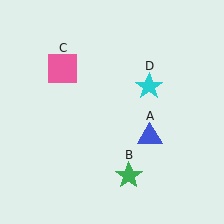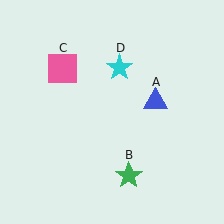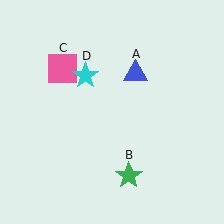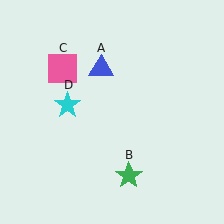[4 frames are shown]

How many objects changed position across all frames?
2 objects changed position: blue triangle (object A), cyan star (object D).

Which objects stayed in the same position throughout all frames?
Green star (object B) and pink square (object C) remained stationary.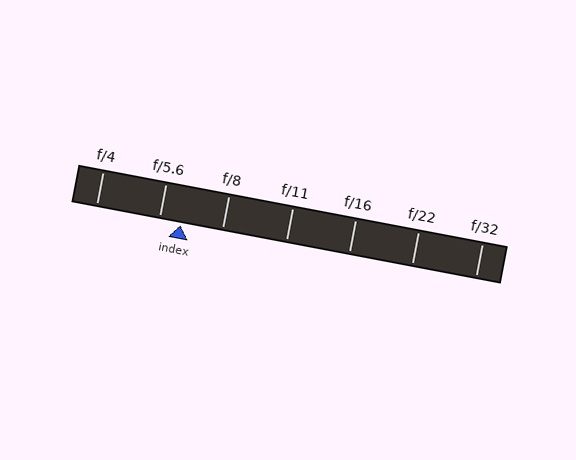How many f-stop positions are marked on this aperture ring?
There are 7 f-stop positions marked.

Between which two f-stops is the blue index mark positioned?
The index mark is between f/5.6 and f/8.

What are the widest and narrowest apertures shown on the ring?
The widest aperture shown is f/4 and the narrowest is f/32.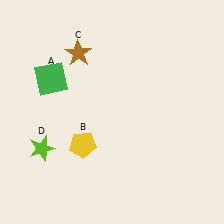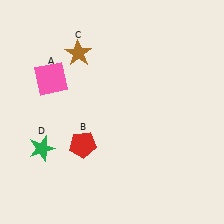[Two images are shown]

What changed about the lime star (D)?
In Image 1, D is lime. In Image 2, it changed to green.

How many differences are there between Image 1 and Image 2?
There are 3 differences between the two images.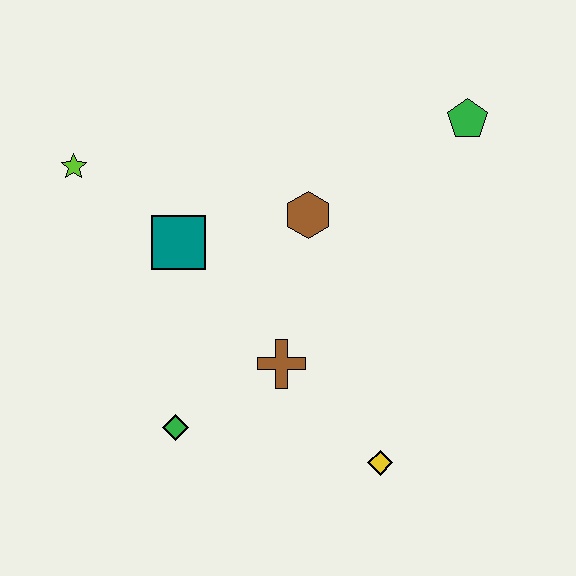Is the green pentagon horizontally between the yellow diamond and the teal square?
No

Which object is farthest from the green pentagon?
The green diamond is farthest from the green pentagon.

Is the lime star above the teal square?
Yes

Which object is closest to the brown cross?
The green diamond is closest to the brown cross.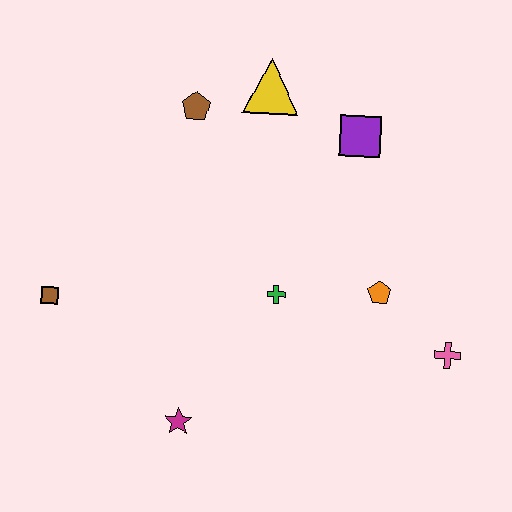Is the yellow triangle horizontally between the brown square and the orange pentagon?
Yes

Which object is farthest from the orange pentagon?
The brown square is farthest from the orange pentagon.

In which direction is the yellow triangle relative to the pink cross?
The yellow triangle is above the pink cross.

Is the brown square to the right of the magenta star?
No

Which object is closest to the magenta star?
The green cross is closest to the magenta star.